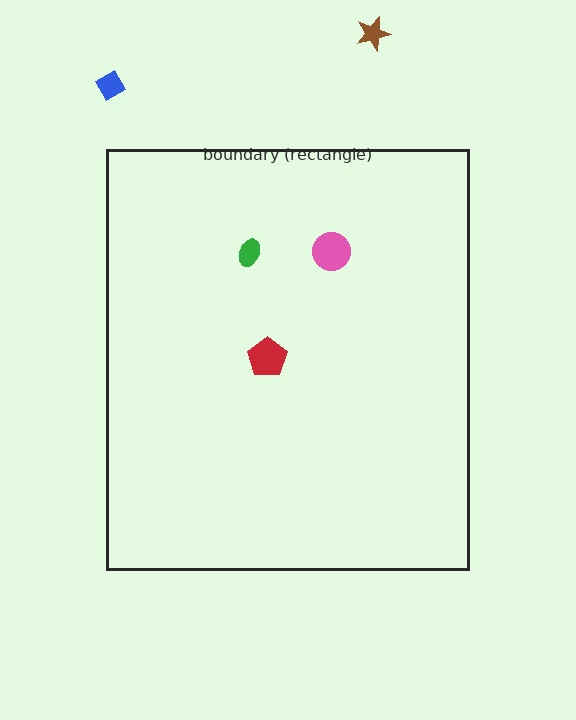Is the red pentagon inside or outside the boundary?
Inside.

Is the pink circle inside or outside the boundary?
Inside.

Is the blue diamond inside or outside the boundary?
Outside.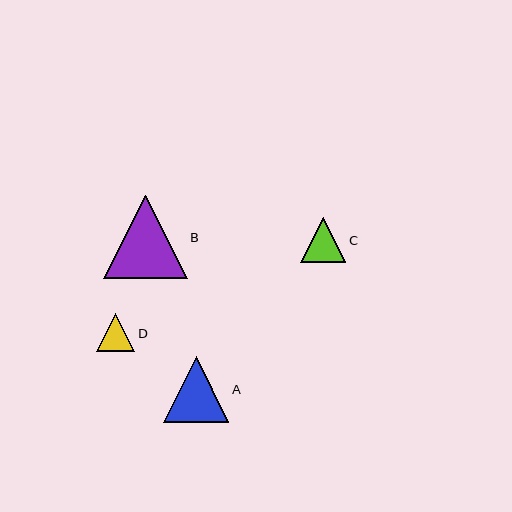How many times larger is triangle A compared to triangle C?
Triangle A is approximately 1.5 times the size of triangle C.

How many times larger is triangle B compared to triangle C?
Triangle B is approximately 1.8 times the size of triangle C.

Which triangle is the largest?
Triangle B is the largest with a size of approximately 83 pixels.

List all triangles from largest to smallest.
From largest to smallest: B, A, C, D.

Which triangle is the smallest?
Triangle D is the smallest with a size of approximately 38 pixels.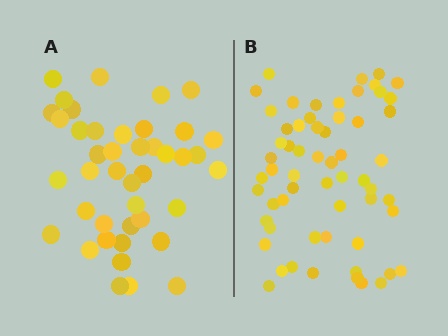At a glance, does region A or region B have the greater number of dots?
Region B (the right region) has more dots.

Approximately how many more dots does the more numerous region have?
Region B has approximately 20 more dots than region A.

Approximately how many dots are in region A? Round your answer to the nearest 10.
About 40 dots. (The exact count is 42, which rounds to 40.)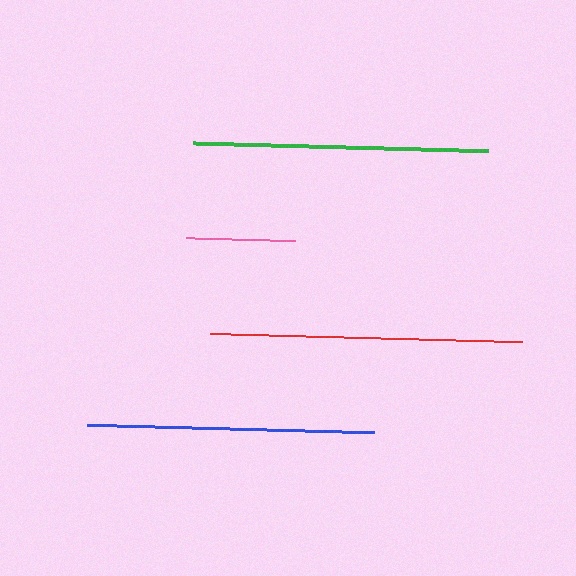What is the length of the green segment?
The green segment is approximately 295 pixels long.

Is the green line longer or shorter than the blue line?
The green line is longer than the blue line.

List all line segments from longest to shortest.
From longest to shortest: red, green, blue, pink.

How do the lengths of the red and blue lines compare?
The red and blue lines are approximately the same length.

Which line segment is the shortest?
The pink line is the shortest at approximately 109 pixels.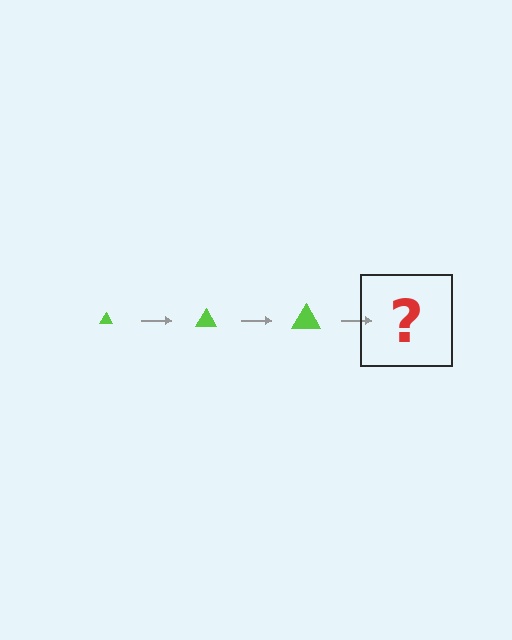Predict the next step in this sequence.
The next step is a lime triangle, larger than the previous one.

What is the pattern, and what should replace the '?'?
The pattern is that the triangle gets progressively larger each step. The '?' should be a lime triangle, larger than the previous one.